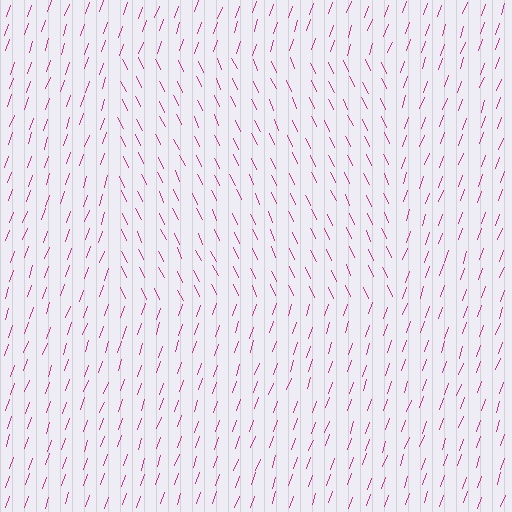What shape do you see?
I see a rectangle.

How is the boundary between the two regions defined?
The boundary is defined purely by a change in line orientation (approximately 45 degrees difference). All lines are the same color and thickness.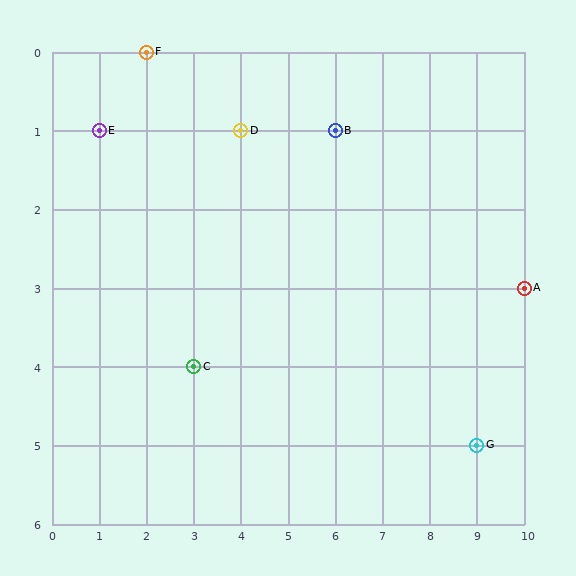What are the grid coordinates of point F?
Point F is at grid coordinates (2, 0).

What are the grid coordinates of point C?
Point C is at grid coordinates (3, 4).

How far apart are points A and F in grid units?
Points A and F are 8 columns and 3 rows apart (about 8.5 grid units diagonally).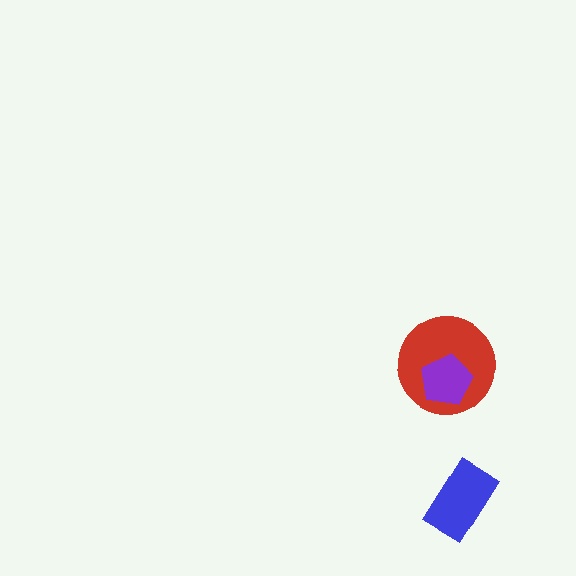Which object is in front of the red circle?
The purple pentagon is in front of the red circle.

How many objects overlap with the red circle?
1 object overlaps with the red circle.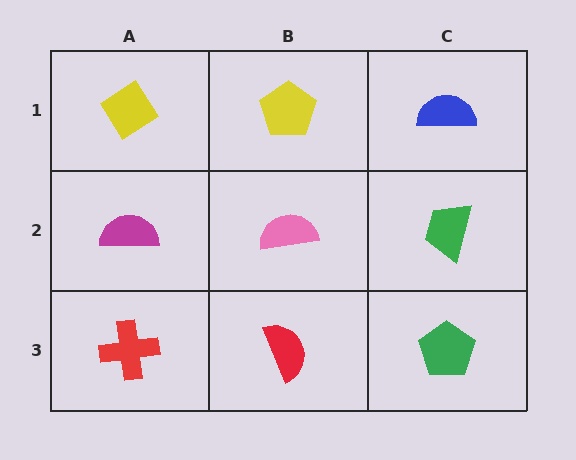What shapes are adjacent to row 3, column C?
A green trapezoid (row 2, column C), a red semicircle (row 3, column B).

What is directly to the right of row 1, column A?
A yellow pentagon.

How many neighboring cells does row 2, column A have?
3.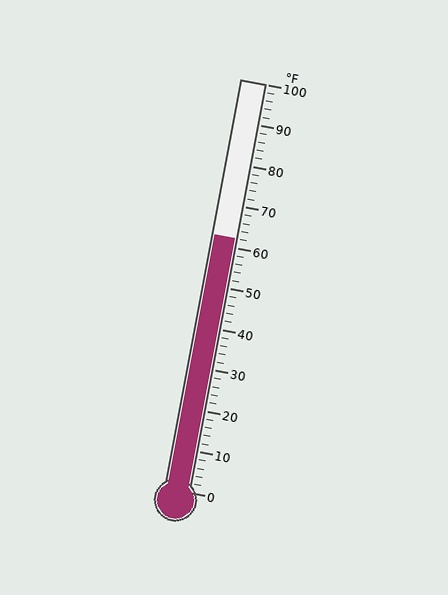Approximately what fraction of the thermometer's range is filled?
The thermometer is filled to approximately 60% of its range.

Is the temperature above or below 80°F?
The temperature is below 80°F.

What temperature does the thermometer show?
The thermometer shows approximately 62°F.